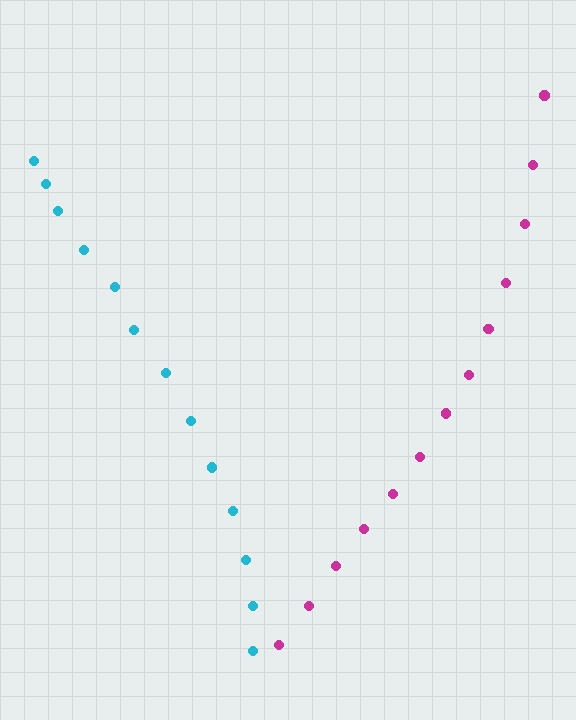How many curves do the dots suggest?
There are 2 distinct paths.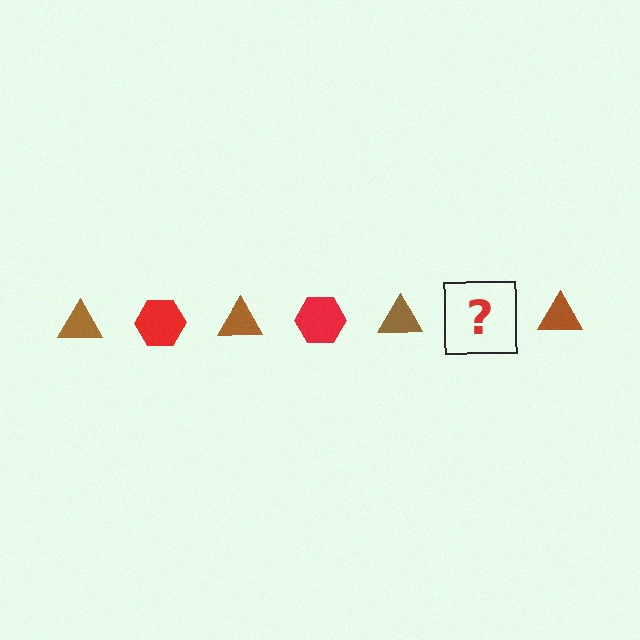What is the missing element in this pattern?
The missing element is a red hexagon.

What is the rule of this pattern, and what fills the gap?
The rule is that the pattern alternates between brown triangle and red hexagon. The gap should be filled with a red hexagon.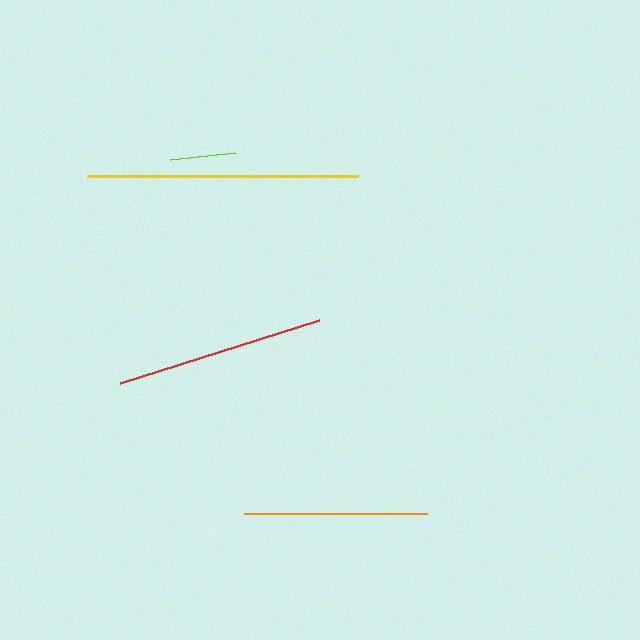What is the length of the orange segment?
The orange segment is approximately 183 pixels long.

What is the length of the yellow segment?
The yellow segment is approximately 271 pixels long.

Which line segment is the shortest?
The lime line is the shortest at approximately 65 pixels.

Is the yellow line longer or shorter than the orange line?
The yellow line is longer than the orange line.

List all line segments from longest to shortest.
From longest to shortest: yellow, red, orange, lime.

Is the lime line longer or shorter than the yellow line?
The yellow line is longer than the lime line.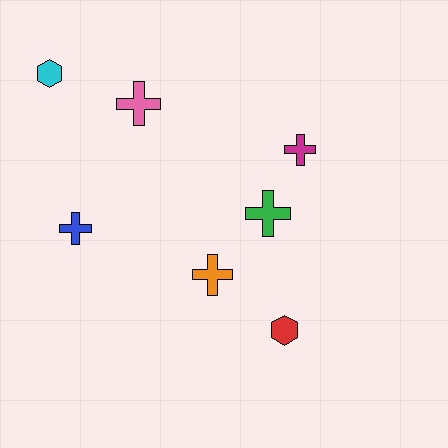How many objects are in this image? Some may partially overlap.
There are 7 objects.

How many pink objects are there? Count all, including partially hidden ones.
There is 1 pink object.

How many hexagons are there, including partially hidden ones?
There are 2 hexagons.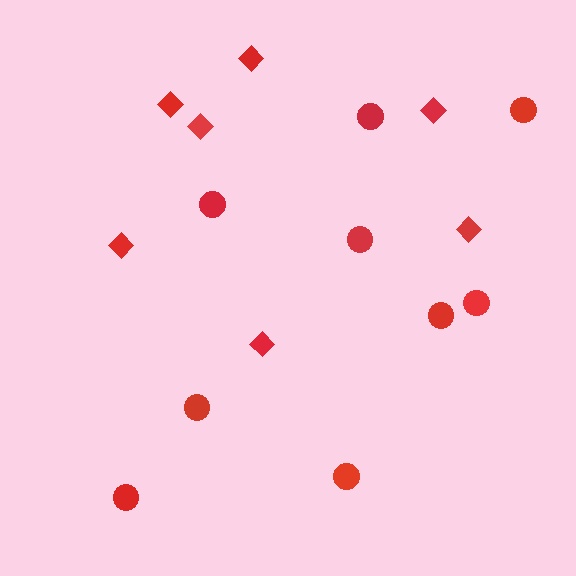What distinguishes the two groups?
There are 2 groups: one group of circles (9) and one group of diamonds (7).